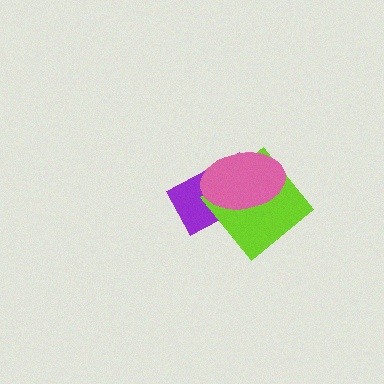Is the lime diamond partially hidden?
Yes, it is partially covered by another shape.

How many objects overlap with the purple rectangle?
2 objects overlap with the purple rectangle.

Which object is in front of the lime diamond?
The pink ellipse is in front of the lime diamond.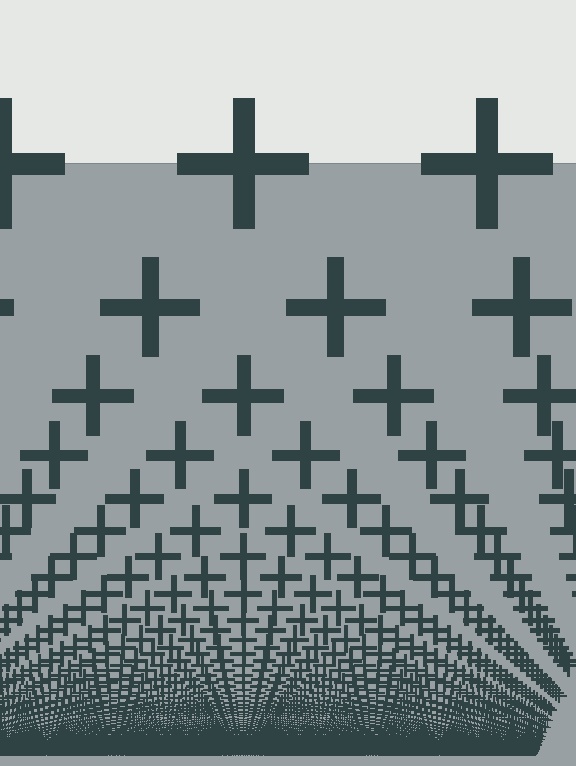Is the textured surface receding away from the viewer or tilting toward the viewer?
The surface appears to tilt toward the viewer. Texture elements get larger and sparser toward the top.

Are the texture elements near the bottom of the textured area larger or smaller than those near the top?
Smaller. The gradient is inverted — elements near the bottom are smaller and denser.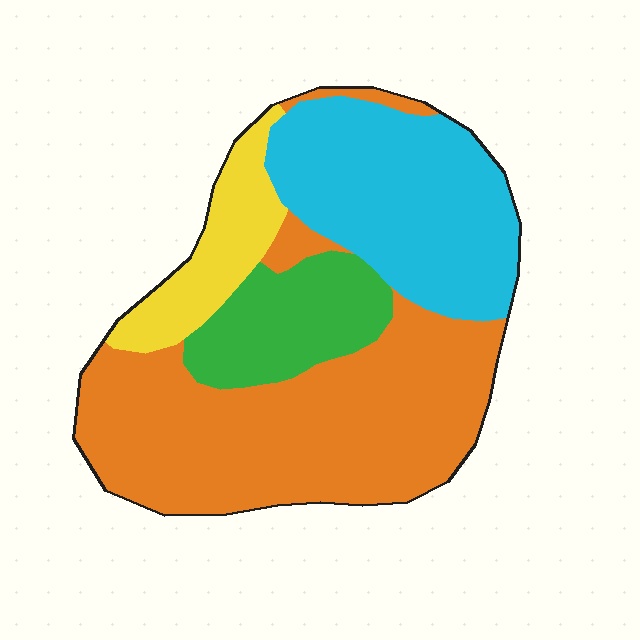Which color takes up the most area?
Orange, at roughly 45%.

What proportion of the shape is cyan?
Cyan covers roughly 30% of the shape.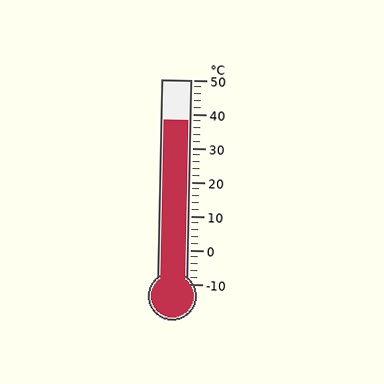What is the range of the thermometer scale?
The thermometer scale ranges from -10°C to 50°C.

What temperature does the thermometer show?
The thermometer shows approximately 38°C.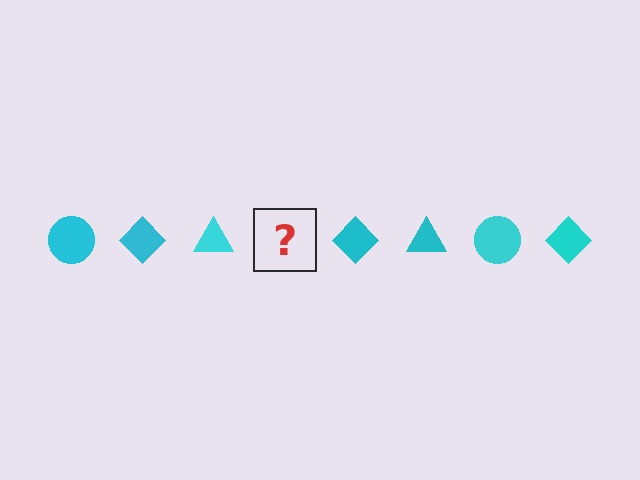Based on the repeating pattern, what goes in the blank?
The blank should be a cyan circle.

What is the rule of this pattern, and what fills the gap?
The rule is that the pattern cycles through circle, diamond, triangle shapes in cyan. The gap should be filled with a cyan circle.